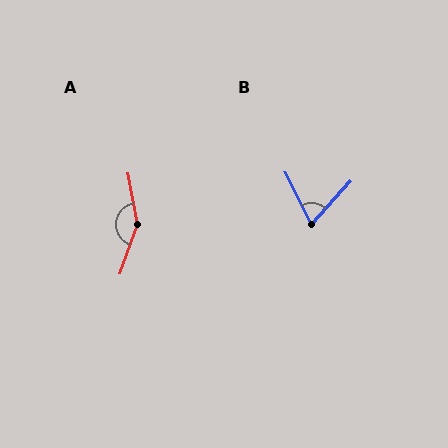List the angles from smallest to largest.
B (70°), A (150°).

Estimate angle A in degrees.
Approximately 150 degrees.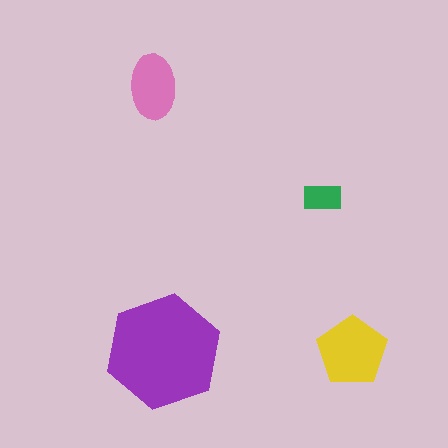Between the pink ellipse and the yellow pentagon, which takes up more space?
The yellow pentagon.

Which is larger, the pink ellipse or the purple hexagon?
The purple hexagon.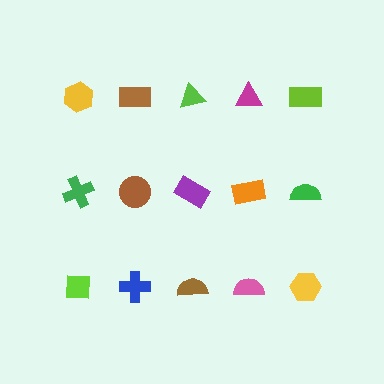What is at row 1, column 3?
A lime triangle.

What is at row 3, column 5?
A yellow hexagon.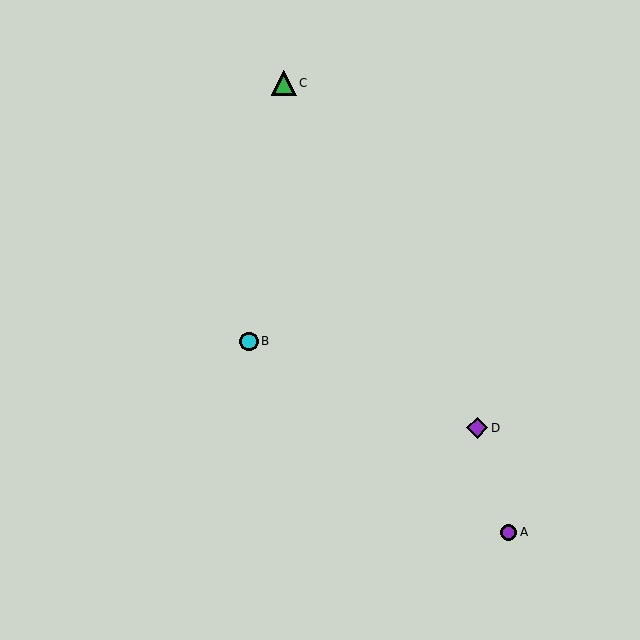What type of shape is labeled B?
Shape B is a cyan circle.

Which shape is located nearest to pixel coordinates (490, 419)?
The purple diamond (labeled D) at (477, 428) is nearest to that location.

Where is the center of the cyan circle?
The center of the cyan circle is at (249, 341).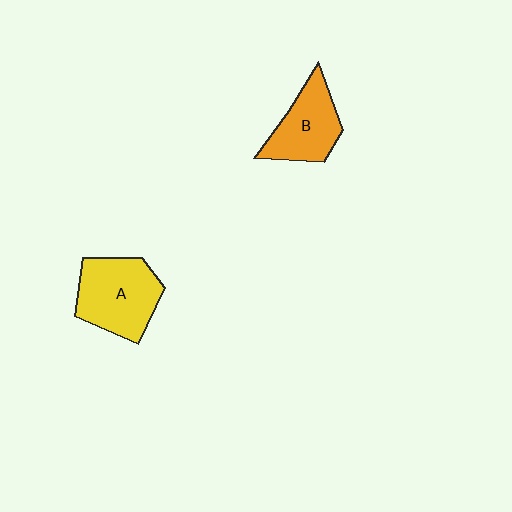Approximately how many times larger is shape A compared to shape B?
Approximately 1.2 times.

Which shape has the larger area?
Shape A (yellow).